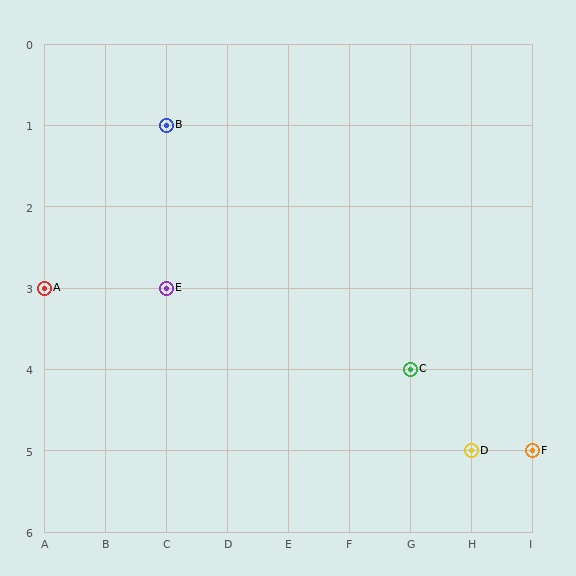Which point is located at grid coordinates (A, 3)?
Point A is at (A, 3).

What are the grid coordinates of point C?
Point C is at grid coordinates (G, 4).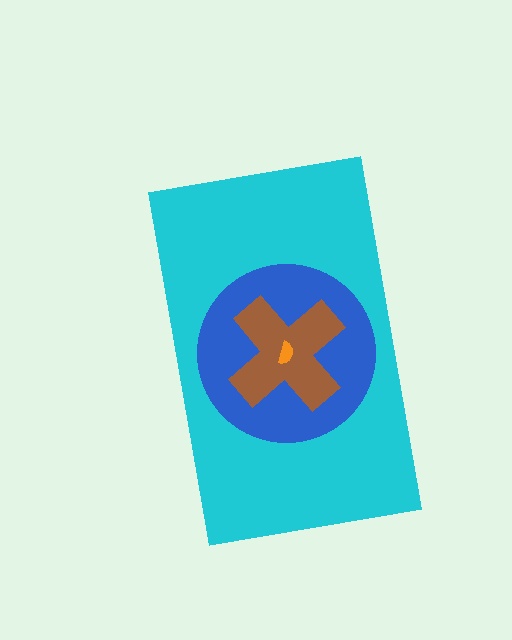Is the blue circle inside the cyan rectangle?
Yes.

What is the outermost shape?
The cyan rectangle.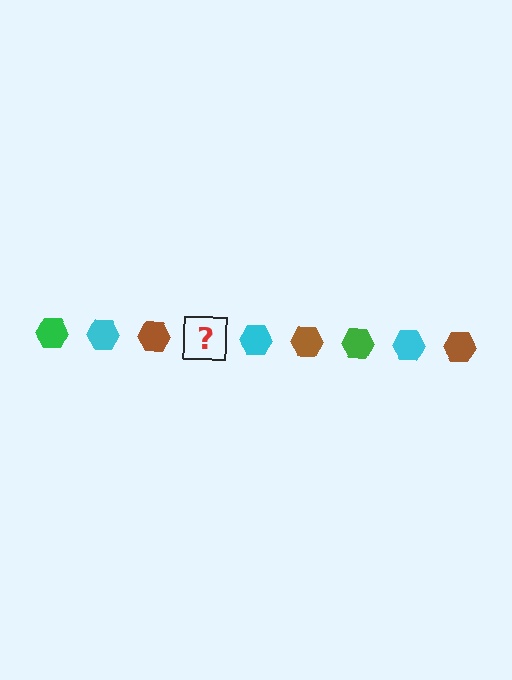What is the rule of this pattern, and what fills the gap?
The rule is that the pattern cycles through green, cyan, brown hexagons. The gap should be filled with a green hexagon.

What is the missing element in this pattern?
The missing element is a green hexagon.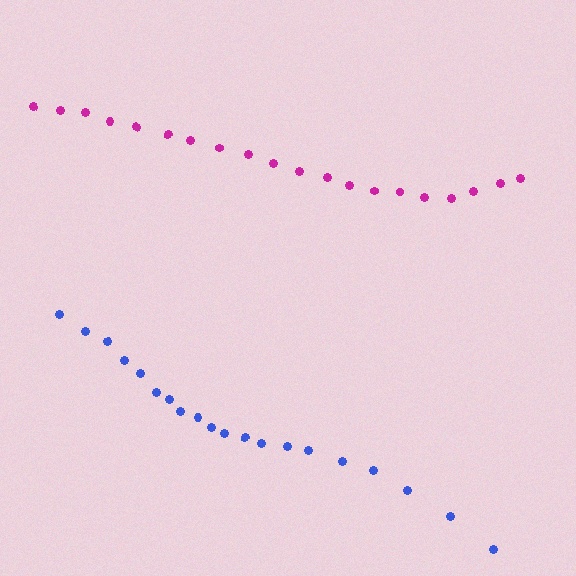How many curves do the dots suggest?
There are 2 distinct paths.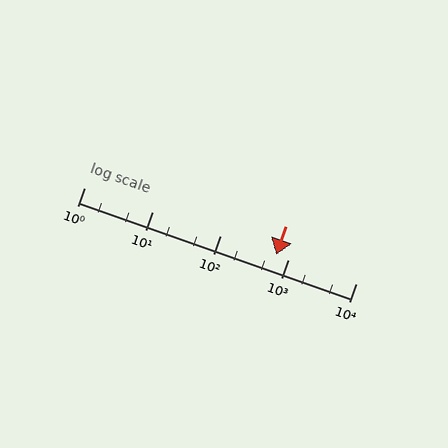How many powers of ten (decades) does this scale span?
The scale spans 4 decades, from 1 to 10000.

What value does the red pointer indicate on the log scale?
The pointer indicates approximately 660.